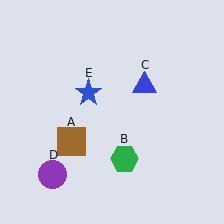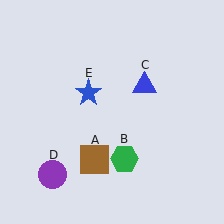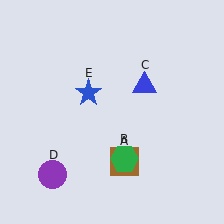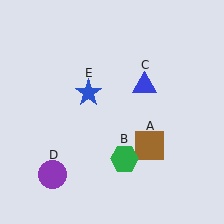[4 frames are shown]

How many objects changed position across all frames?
1 object changed position: brown square (object A).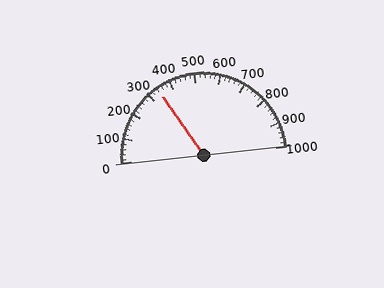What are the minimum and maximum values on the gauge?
The gauge ranges from 0 to 1000.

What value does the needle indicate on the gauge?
The needle indicates approximately 340.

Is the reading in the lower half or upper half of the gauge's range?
The reading is in the lower half of the range (0 to 1000).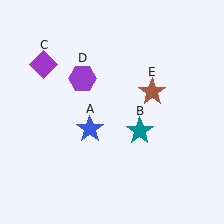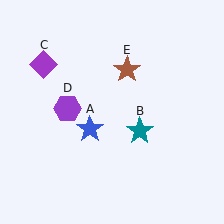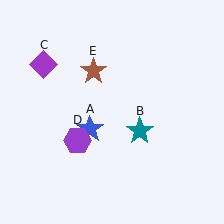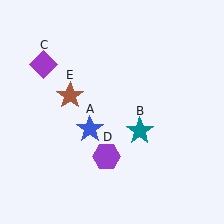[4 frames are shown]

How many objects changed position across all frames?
2 objects changed position: purple hexagon (object D), brown star (object E).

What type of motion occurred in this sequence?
The purple hexagon (object D), brown star (object E) rotated counterclockwise around the center of the scene.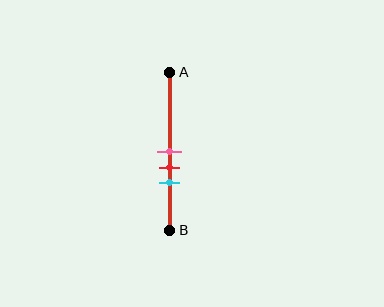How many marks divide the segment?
There are 3 marks dividing the segment.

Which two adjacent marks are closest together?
The pink and red marks are the closest adjacent pair.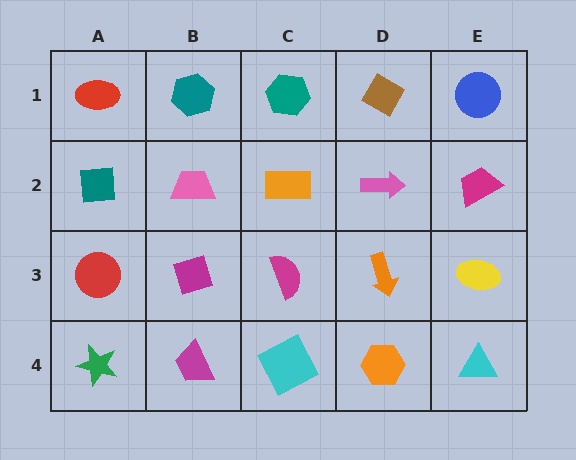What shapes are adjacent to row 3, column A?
A teal square (row 2, column A), a green star (row 4, column A), a magenta diamond (row 3, column B).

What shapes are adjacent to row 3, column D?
A pink arrow (row 2, column D), an orange hexagon (row 4, column D), a magenta semicircle (row 3, column C), a yellow ellipse (row 3, column E).